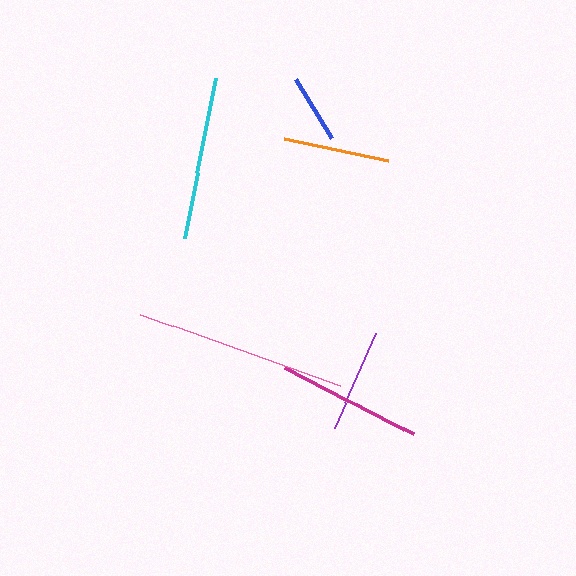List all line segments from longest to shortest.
From longest to shortest: pink, cyan, magenta, orange, purple, blue.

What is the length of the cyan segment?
The cyan segment is approximately 163 pixels long.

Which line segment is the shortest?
The blue line is the shortest at approximately 69 pixels.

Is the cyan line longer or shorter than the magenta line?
The cyan line is longer than the magenta line.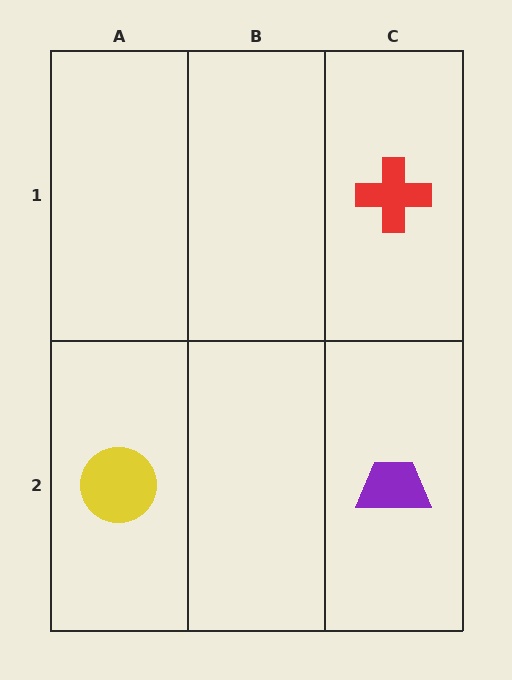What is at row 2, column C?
A purple trapezoid.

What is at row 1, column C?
A red cross.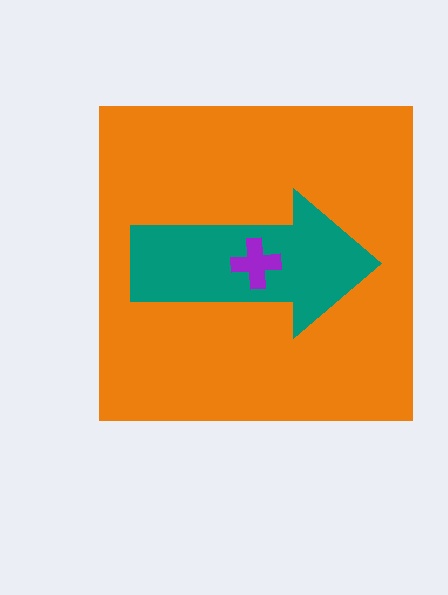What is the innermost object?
The purple cross.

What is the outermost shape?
The orange square.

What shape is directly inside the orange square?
The teal arrow.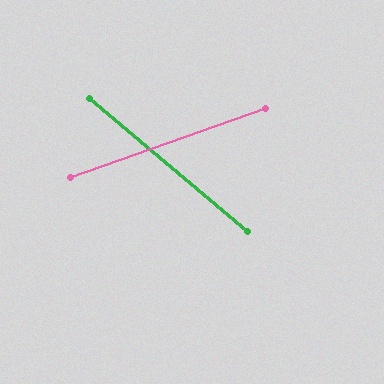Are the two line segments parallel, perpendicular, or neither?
Neither parallel nor perpendicular — they differ by about 60°.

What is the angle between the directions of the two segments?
Approximately 60 degrees.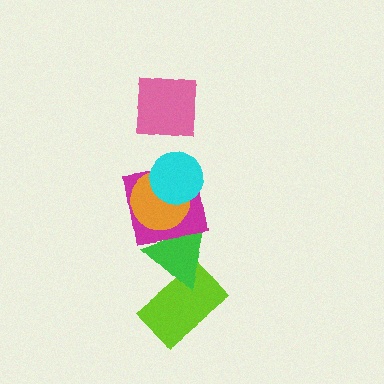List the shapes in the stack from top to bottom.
From top to bottom: the pink square, the cyan circle, the orange circle, the magenta square, the green triangle, the lime rectangle.